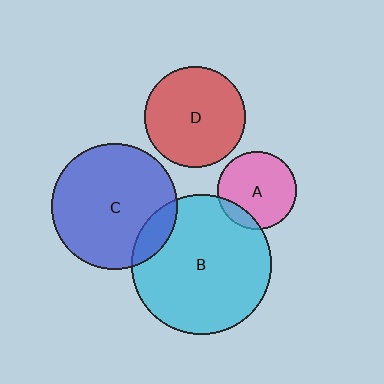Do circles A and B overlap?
Yes.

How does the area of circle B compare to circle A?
Approximately 3.2 times.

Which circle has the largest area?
Circle B (cyan).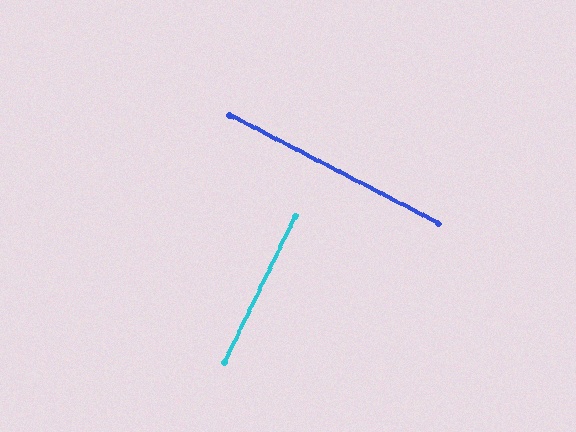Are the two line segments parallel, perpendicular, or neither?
Perpendicular — they meet at approximately 88°.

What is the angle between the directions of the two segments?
Approximately 88 degrees.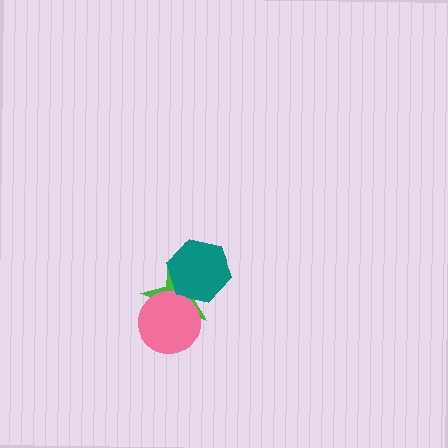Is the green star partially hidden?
Yes, it is partially covered by another shape.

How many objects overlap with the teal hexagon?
1 object overlaps with the teal hexagon.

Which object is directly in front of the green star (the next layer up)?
The pink circle is directly in front of the green star.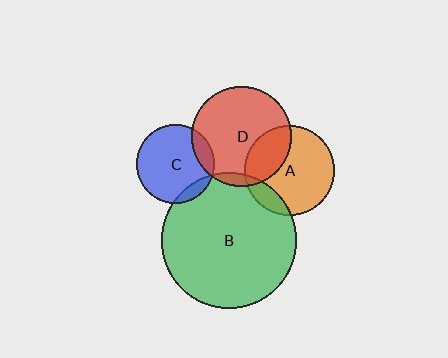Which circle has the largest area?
Circle B (green).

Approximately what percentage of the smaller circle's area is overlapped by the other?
Approximately 10%.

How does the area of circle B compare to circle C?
Approximately 3.0 times.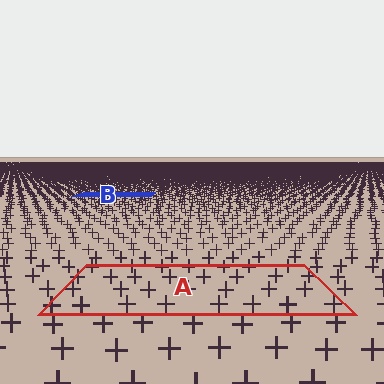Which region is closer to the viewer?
Region A is closer. The texture elements there are larger and more spread out.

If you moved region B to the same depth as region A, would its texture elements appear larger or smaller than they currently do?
They would appear larger. At a closer depth, the same texture elements are projected at a bigger on-screen size.